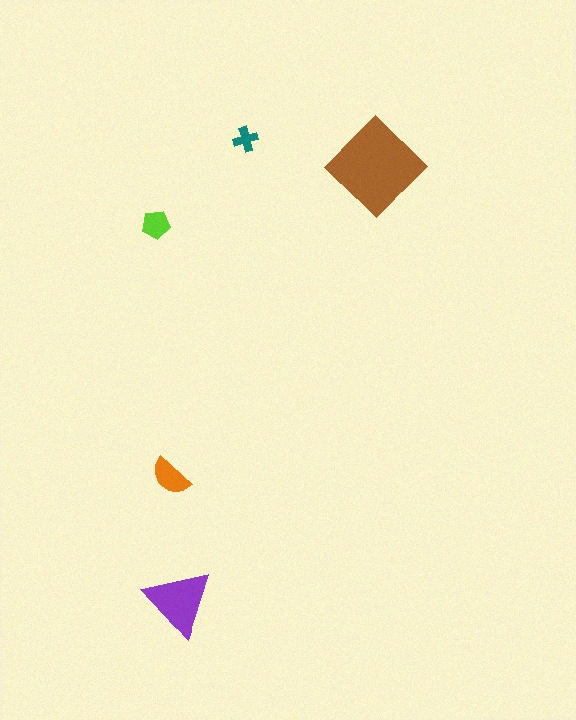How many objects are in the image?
There are 5 objects in the image.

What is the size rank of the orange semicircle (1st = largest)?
3rd.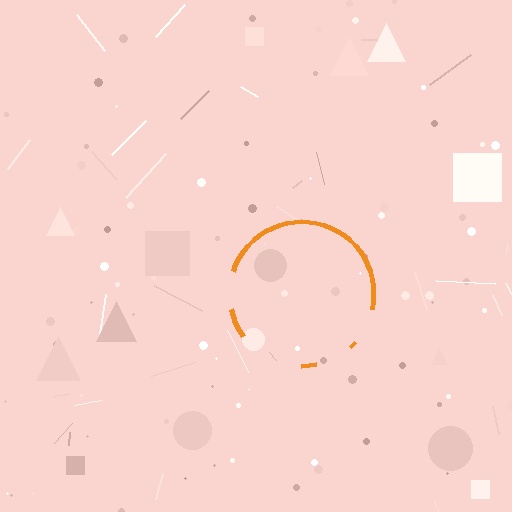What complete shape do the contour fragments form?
The contour fragments form a circle.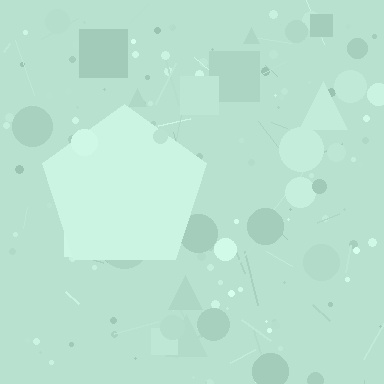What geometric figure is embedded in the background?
A pentagon is embedded in the background.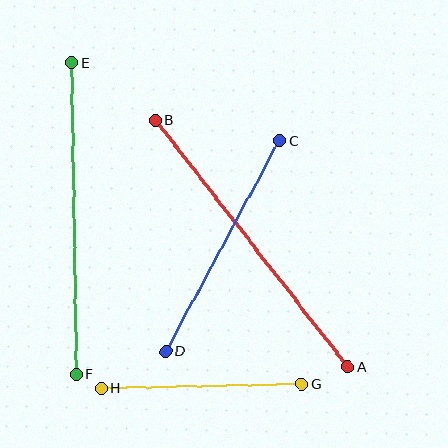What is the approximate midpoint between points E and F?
The midpoint is at approximately (74, 219) pixels.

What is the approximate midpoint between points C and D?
The midpoint is at approximately (222, 246) pixels.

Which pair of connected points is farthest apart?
Points A and B are farthest apart.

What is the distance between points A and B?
The distance is approximately 313 pixels.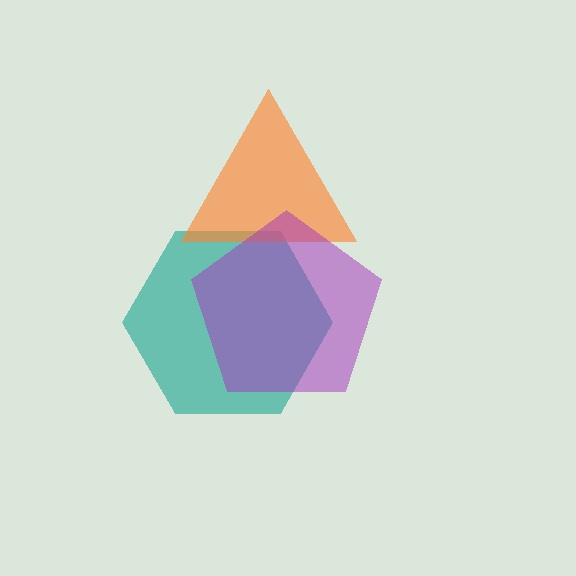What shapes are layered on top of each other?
The layered shapes are: a teal hexagon, an orange triangle, a purple pentagon.